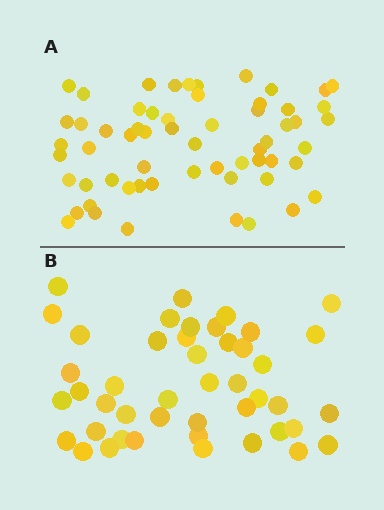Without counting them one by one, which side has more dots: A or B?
Region A (the top region) has more dots.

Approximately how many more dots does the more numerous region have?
Region A has approximately 15 more dots than region B.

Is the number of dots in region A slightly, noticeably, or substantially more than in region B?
Region A has noticeably more, but not dramatically so. The ratio is roughly 1.3 to 1.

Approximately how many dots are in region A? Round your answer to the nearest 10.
About 60 dots.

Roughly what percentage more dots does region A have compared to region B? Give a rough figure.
About 35% more.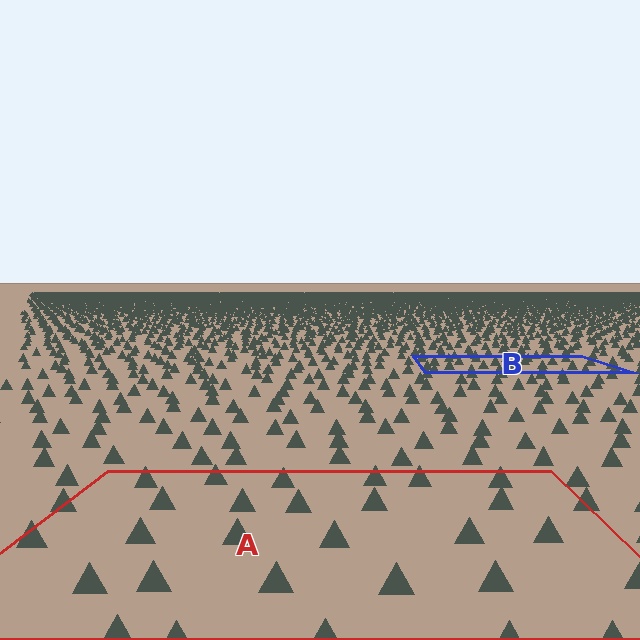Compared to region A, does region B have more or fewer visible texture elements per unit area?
Region B has more texture elements per unit area — they are packed more densely because it is farther away.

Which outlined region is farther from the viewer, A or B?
Region B is farther from the viewer — the texture elements inside it appear smaller and more densely packed.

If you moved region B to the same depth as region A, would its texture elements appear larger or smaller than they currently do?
They would appear larger. At a closer depth, the same texture elements are projected at a bigger on-screen size.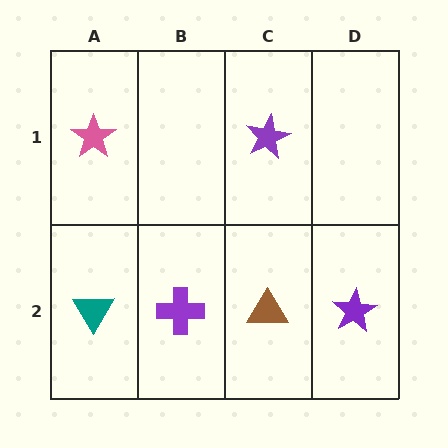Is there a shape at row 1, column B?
No, that cell is empty.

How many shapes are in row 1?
2 shapes.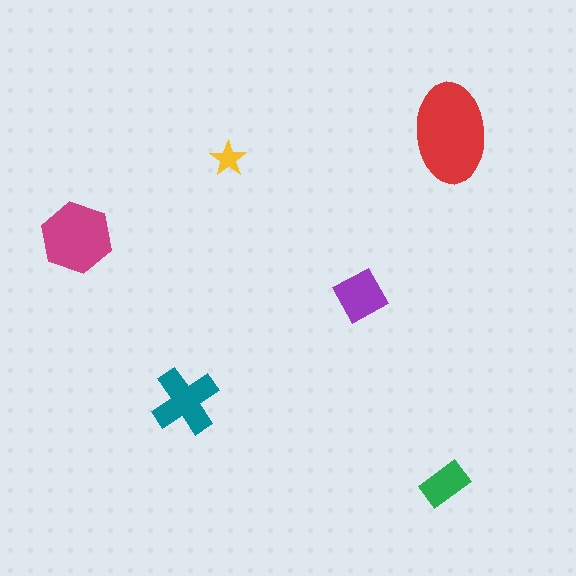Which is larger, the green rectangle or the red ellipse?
The red ellipse.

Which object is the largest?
The red ellipse.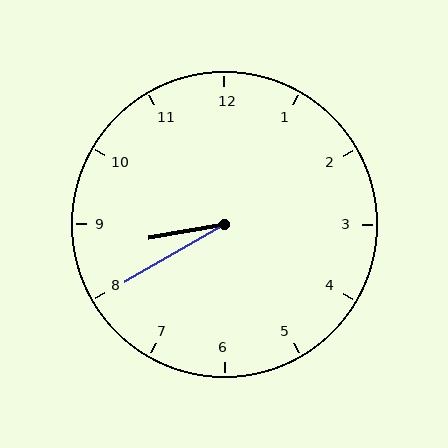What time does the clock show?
8:40.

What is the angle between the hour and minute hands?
Approximately 20 degrees.